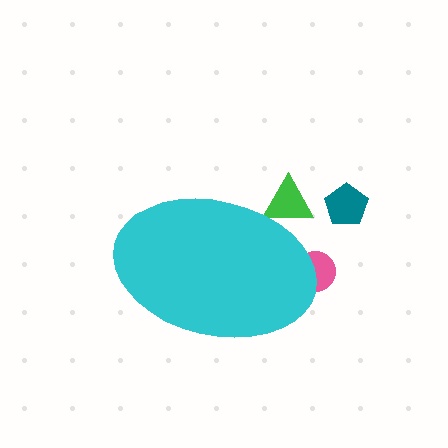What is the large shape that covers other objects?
A cyan ellipse.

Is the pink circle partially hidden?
Yes, the pink circle is partially hidden behind the cyan ellipse.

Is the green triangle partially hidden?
Yes, the green triangle is partially hidden behind the cyan ellipse.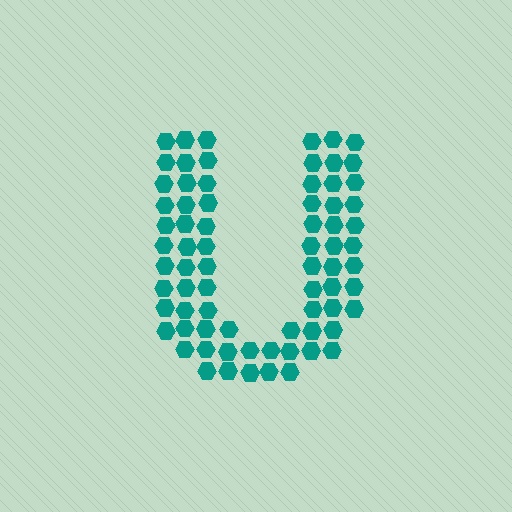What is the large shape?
The large shape is the letter U.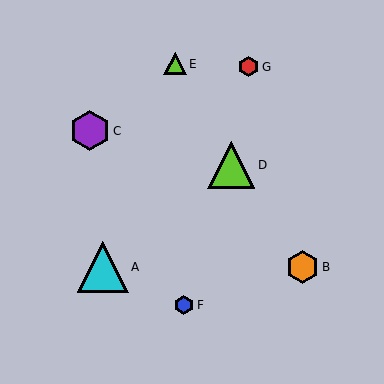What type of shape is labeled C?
Shape C is a purple hexagon.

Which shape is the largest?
The cyan triangle (labeled A) is the largest.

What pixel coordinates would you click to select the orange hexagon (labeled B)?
Click at (302, 267) to select the orange hexagon B.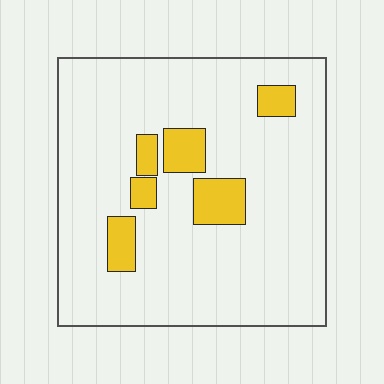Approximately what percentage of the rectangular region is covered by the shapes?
Approximately 10%.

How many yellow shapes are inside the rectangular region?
6.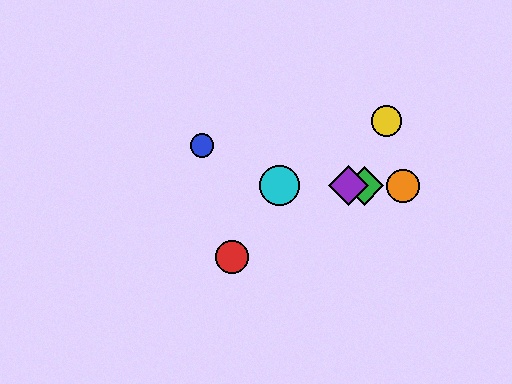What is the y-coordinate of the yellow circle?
The yellow circle is at y≈121.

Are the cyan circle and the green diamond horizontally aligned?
Yes, both are at y≈186.